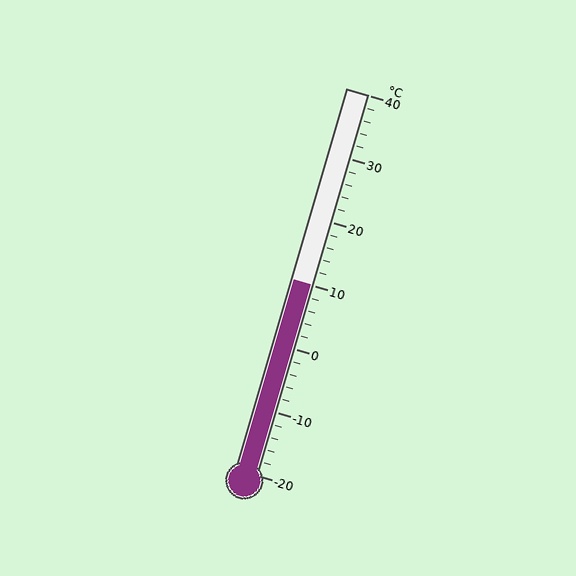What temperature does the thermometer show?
The thermometer shows approximately 10°C.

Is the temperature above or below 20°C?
The temperature is below 20°C.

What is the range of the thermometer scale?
The thermometer scale ranges from -20°C to 40°C.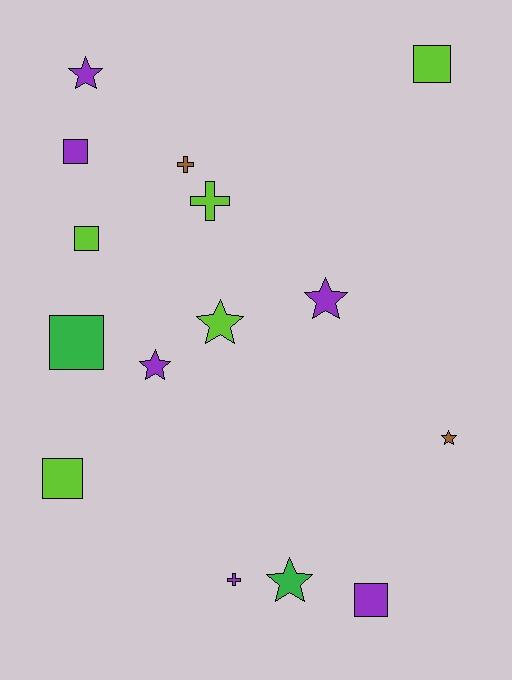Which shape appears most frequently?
Square, with 6 objects.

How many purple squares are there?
There are 2 purple squares.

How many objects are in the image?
There are 15 objects.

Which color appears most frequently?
Purple, with 6 objects.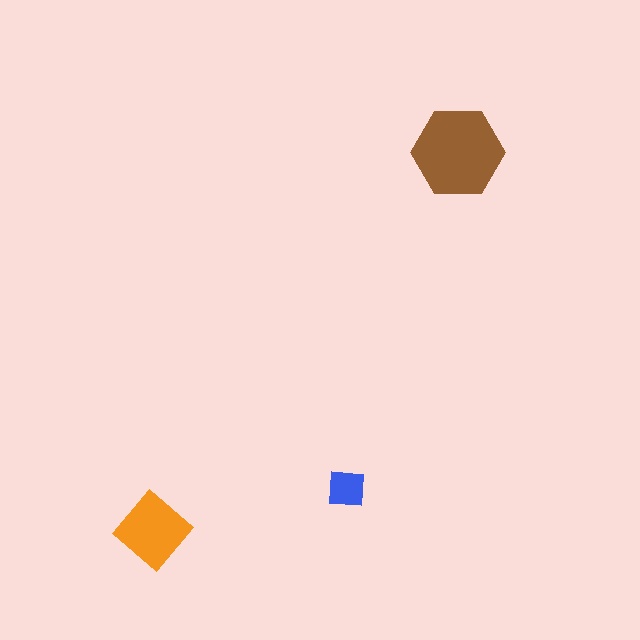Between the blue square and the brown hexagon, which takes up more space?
The brown hexagon.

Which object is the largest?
The brown hexagon.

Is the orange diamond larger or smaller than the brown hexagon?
Smaller.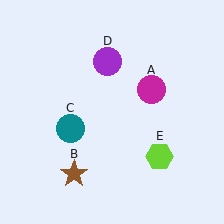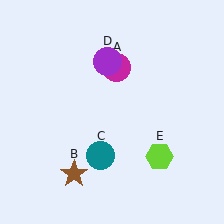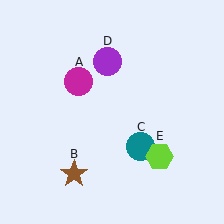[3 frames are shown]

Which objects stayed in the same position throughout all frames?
Brown star (object B) and purple circle (object D) and lime hexagon (object E) remained stationary.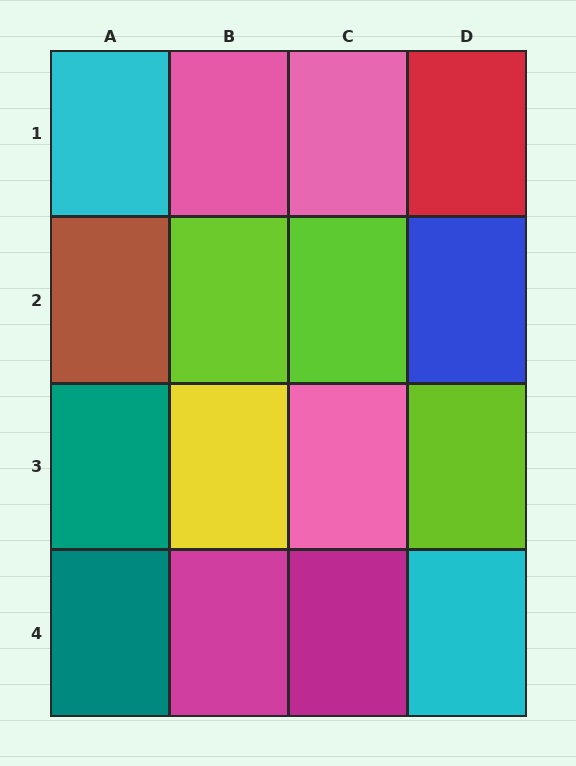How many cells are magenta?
2 cells are magenta.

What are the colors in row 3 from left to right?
Teal, yellow, pink, lime.